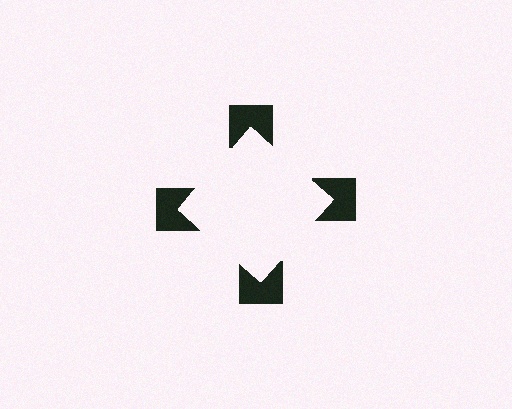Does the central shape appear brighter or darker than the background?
It typically appears slightly brighter than the background, even though no actual brightness change is drawn.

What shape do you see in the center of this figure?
An illusory square — its edges are inferred from the aligned wedge cuts in the notched squares, not physically drawn.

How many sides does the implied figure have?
4 sides.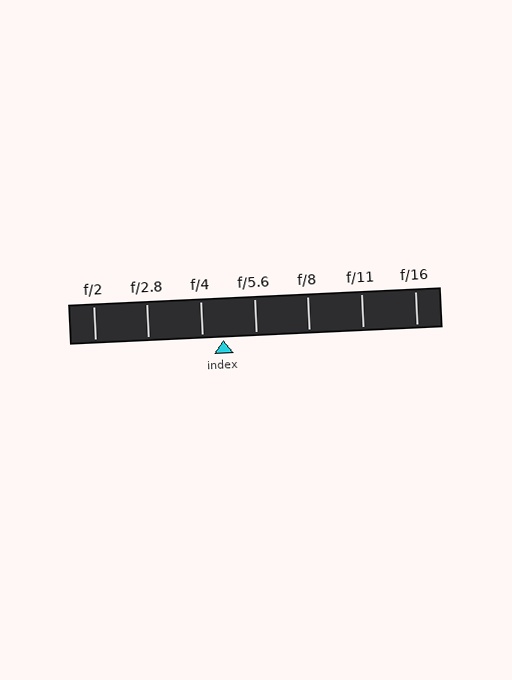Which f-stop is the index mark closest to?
The index mark is closest to f/4.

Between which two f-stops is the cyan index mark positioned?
The index mark is between f/4 and f/5.6.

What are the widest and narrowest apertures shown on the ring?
The widest aperture shown is f/2 and the narrowest is f/16.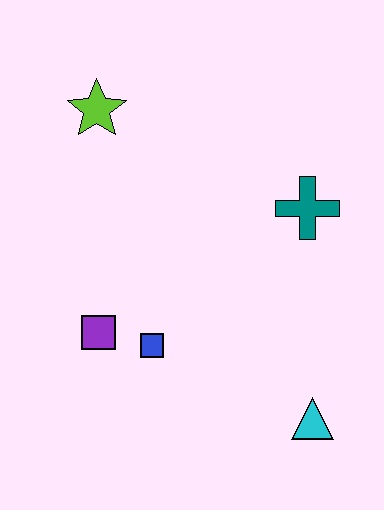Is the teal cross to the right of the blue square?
Yes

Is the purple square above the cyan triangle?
Yes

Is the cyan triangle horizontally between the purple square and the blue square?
No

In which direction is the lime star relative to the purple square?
The lime star is above the purple square.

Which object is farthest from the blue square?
The lime star is farthest from the blue square.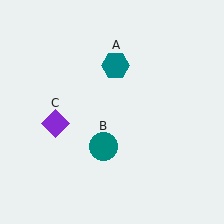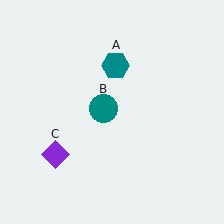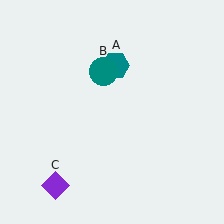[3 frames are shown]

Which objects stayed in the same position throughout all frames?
Teal hexagon (object A) remained stationary.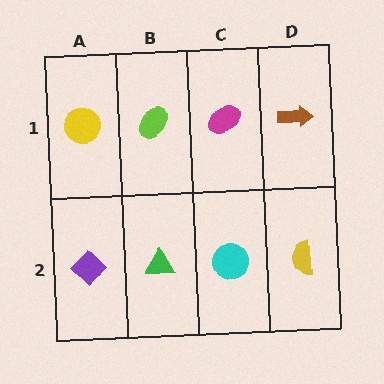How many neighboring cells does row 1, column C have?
3.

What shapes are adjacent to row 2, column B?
A lime ellipse (row 1, column B), a purple diamond (row 2, column A), a cyan circle (row 2, column C).